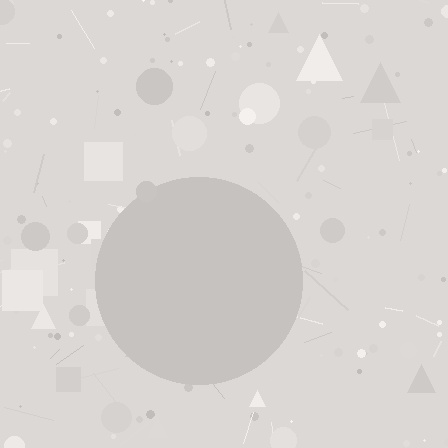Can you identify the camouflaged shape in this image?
The camouflaged shape is a circle.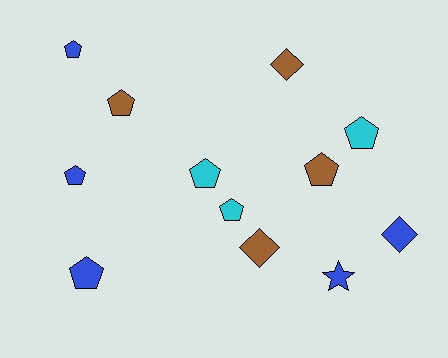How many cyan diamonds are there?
There are no cyan diamonds.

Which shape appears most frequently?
Pentagon, with 8 objects.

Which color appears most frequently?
Blue, with 5 objects.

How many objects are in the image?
There are 12 objects.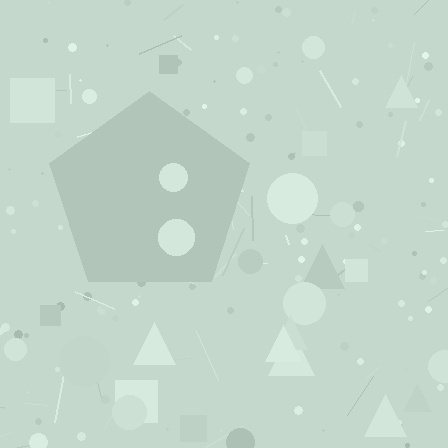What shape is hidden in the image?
A pentagon is hidden in the image.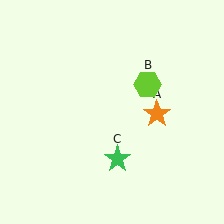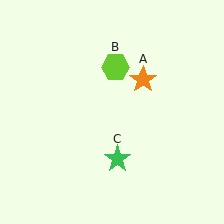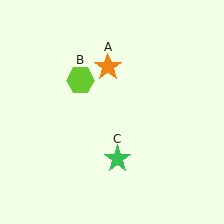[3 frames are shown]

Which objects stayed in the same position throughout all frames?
Green star (object C) remained stationary.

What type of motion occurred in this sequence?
The orange star (object A), lime hexagon (object B) rotated counterclockwise around the center of the scene.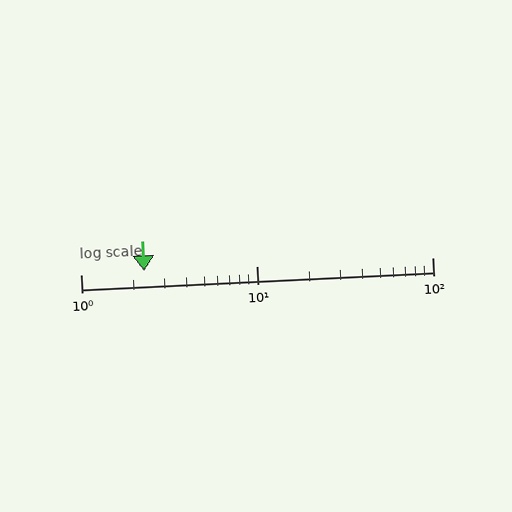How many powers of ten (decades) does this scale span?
The scale spans 2 decades, from 1 to 100.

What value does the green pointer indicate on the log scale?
The pointer indicates approximately 2.3.